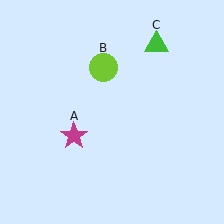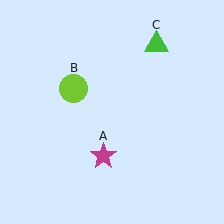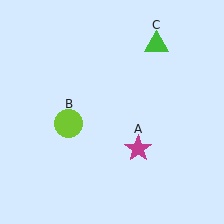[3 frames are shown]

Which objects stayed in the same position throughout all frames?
Green triangle (object C) remained stationary.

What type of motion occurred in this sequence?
The magenta star (object A), lime circle (object B) rotated counterclockwise around the center of the scene.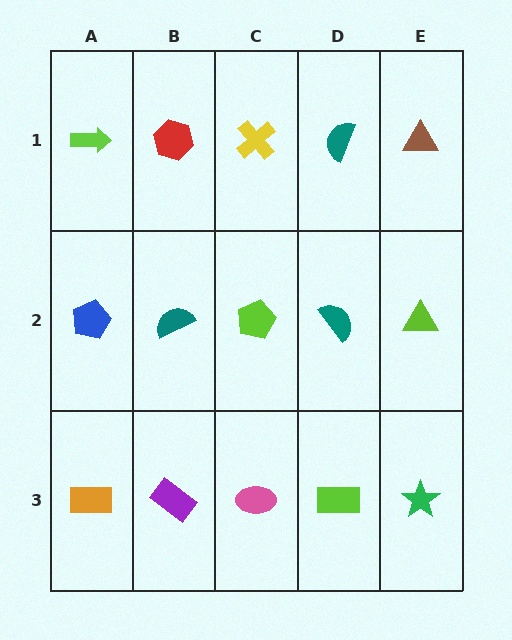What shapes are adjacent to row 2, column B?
A red hexagon (row 1, column B), a purple rectangle (row 3, column B), a blue pentagon (row 2, column A), a lime pentagon (row 2, column C).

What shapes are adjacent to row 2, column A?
A lime arrow (row 1, column A), an orange rectangle (row 3, column A), a teal semicircle (row 2, column B).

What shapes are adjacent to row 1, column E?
A lime triangle (row 2, column E), a teal semicircle (row 1, column D).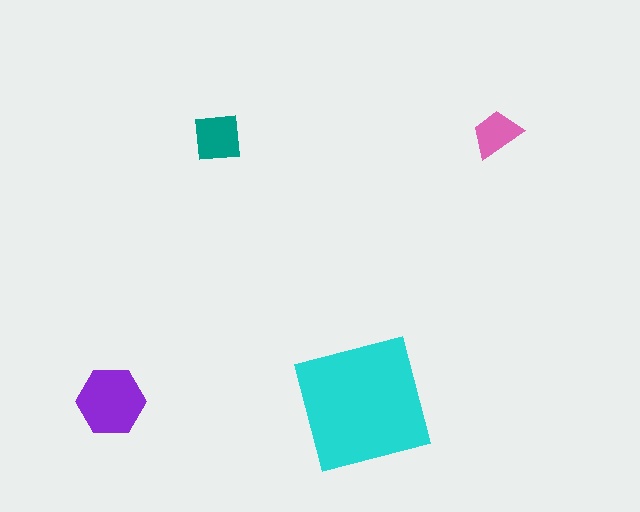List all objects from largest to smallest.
The cyan square, the purple hexagon, the teal square, the pink trapezoid.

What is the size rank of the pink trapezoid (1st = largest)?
4th.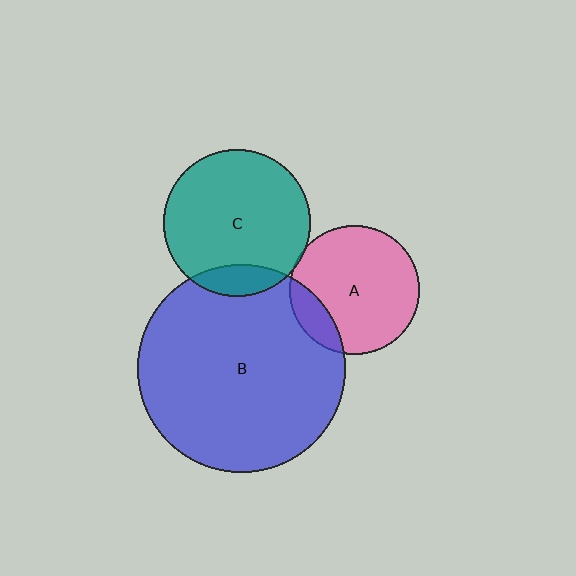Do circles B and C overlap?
Yes.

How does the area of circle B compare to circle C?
Approximately 2.0 times.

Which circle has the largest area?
Circle B (blue).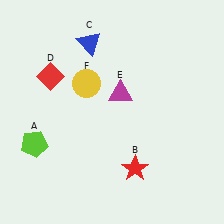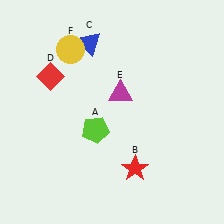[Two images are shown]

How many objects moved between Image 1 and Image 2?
2 objects moved between the two images.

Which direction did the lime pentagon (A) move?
The lime pentagon (A) moved right.